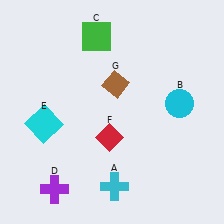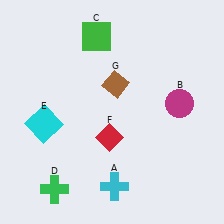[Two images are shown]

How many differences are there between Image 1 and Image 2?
There are 2 differences between the two images.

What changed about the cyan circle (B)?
In Image 1, B is cyan. In Image 2, it changed to magenta.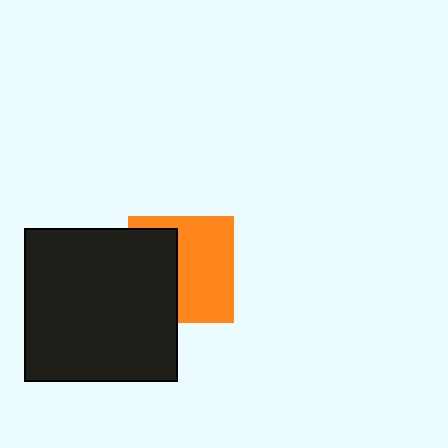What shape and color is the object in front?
The object in front is a black square.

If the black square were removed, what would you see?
You would see the complete orange square.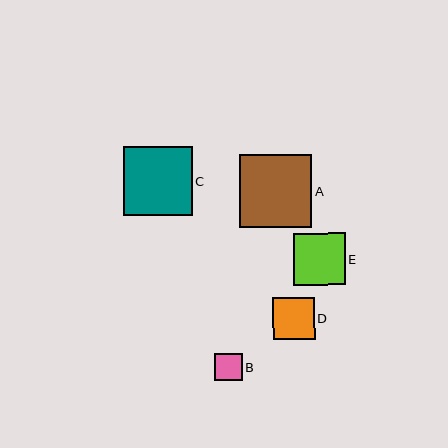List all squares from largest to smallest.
From largest to smallest: A, C, E, D, B.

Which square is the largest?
Square A is the largest with a size of approximately 73 pixels.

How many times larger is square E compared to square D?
Square E is approximately 1.2 times the size of square D.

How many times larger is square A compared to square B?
Square A is approximately 2.6 times the size of square B.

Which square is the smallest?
Square B is the smallest with a size of approximately 28 pixels.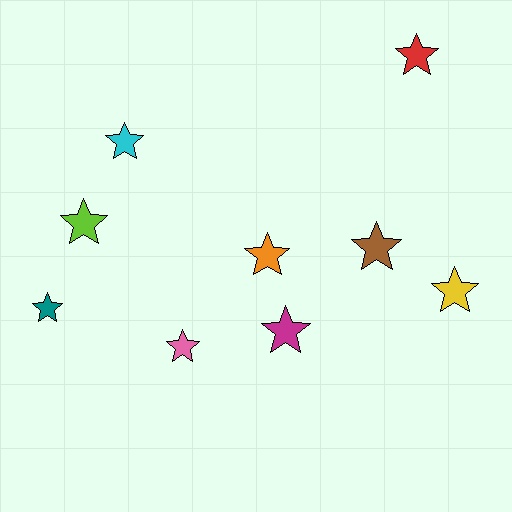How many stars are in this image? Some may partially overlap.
There are 9 stars.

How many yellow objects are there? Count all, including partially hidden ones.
There is 1 yellow object.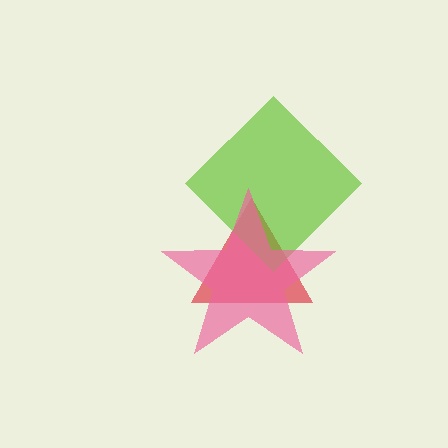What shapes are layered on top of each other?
The layered shapes are: a red triangle, a lime diamond, a pink star.